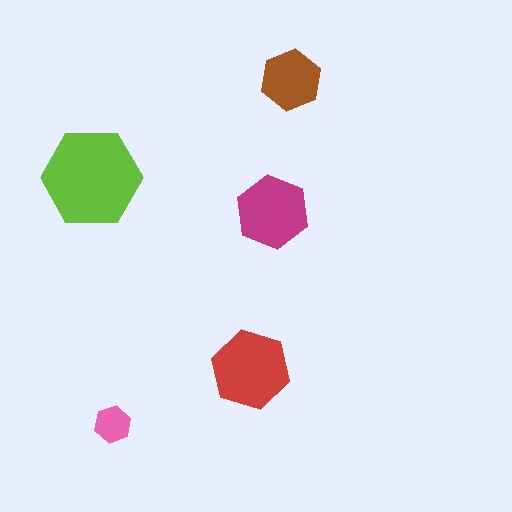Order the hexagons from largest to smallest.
the lime one, the red one, the magenta one, the brown one, the pink one.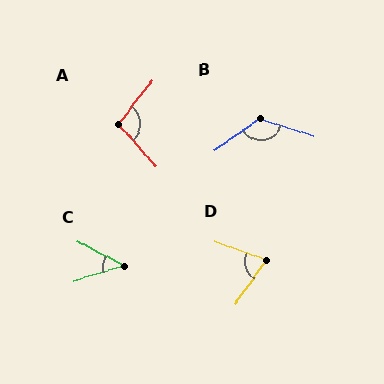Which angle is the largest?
B, at approximately 127 degrees.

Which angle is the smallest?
C, at approximately 45 degrees.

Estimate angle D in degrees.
Approximately 75 degrees.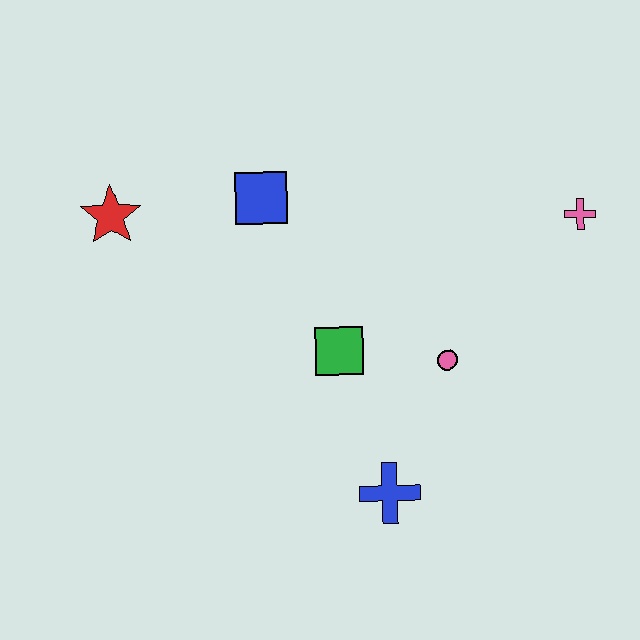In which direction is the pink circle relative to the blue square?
The pink circle is to the right of the blue square.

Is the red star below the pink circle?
No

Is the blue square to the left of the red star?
No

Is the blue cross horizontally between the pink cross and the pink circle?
No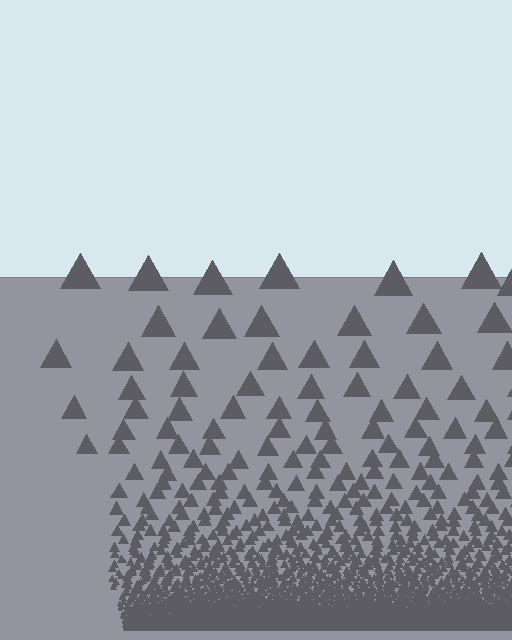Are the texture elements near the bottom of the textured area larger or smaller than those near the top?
Smaller. The gradient is inverted — elements near the bottom are smaller and denser.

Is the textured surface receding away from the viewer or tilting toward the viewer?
The surface appears to tilt toward the viewer. Texture elements get larger and sparser toward the top.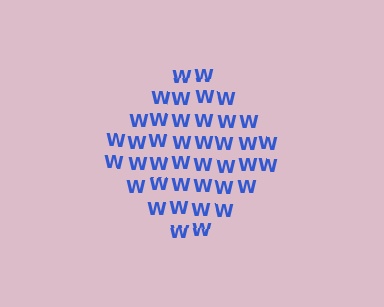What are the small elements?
The small elements are letter W's.